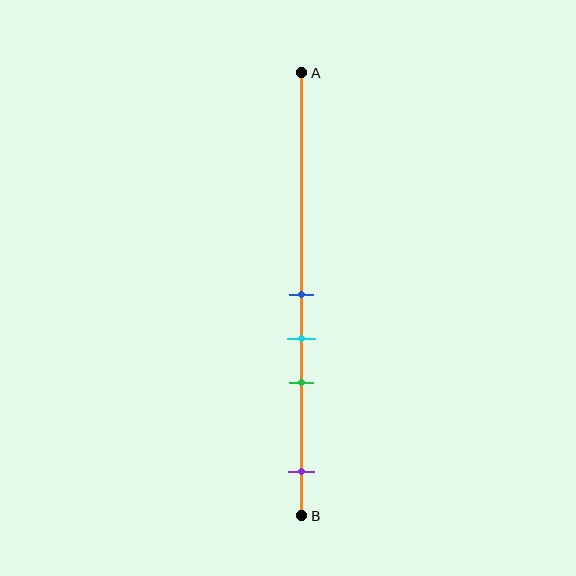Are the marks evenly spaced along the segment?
No, the marks are not evenly spaced.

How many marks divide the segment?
There are 4 marks dividing the segment.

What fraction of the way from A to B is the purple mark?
The purple mark is approximately 90% (0.9) of the way from A to B.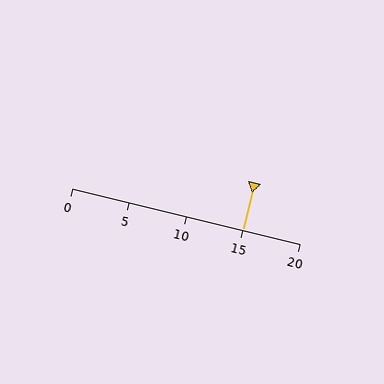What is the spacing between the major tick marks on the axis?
The major ticks are spaced 5 apart.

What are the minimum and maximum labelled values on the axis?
The axis runs from 0 to 20.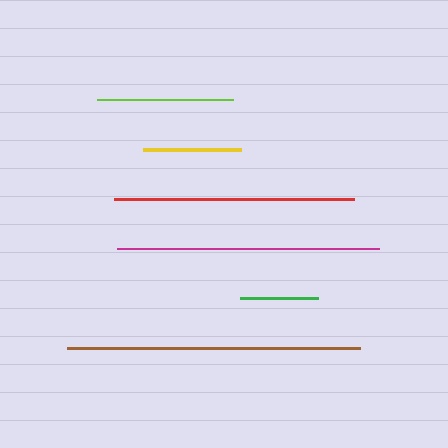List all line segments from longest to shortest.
From longest to shortest: brown, magenta, red, lime, yellow, green.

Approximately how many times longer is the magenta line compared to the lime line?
The magenta line is approximately 1.9 times the length of the lime line.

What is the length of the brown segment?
The brown segment is approximately 293 pixels long.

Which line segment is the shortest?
The green line is the shortest at approximately 78 pixels.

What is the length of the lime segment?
The lime segment is approximately 136 pixels long.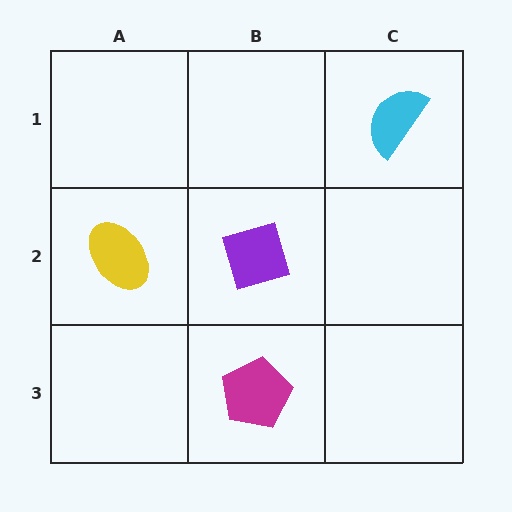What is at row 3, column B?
A magenta pentagon.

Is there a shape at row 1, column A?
No, that cell is empty.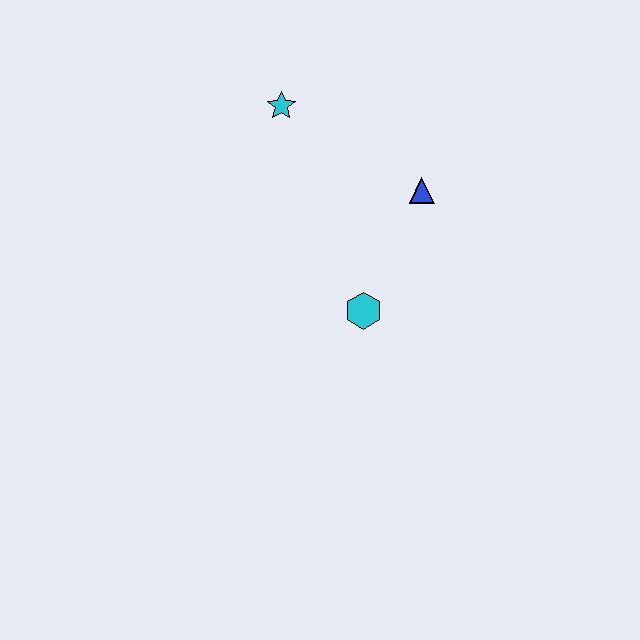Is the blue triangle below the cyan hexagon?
No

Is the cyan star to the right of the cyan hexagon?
No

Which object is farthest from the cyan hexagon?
The cyan star is farthest from the cyan hexagon.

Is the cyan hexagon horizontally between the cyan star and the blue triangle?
Yes